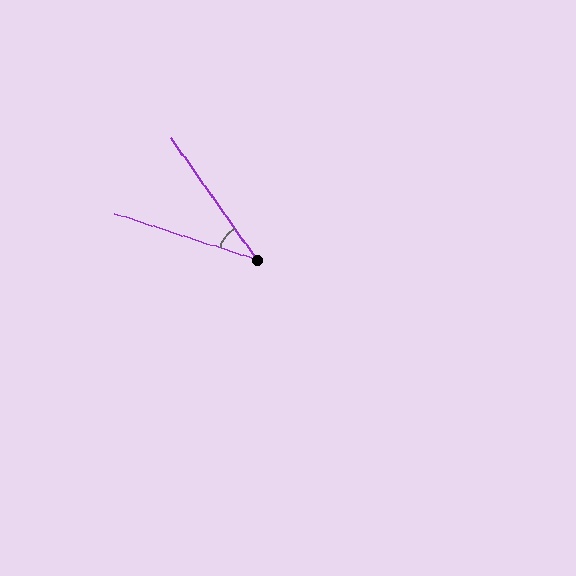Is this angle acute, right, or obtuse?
It is acute.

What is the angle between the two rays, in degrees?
Approximately 37 degrees.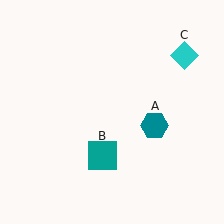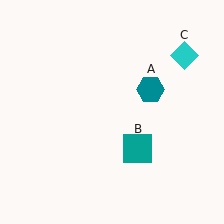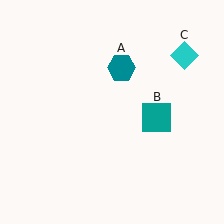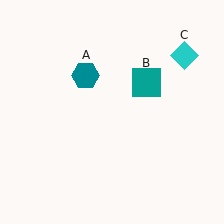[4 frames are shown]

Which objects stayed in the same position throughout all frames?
Cyan diamond (object C) remained stationary.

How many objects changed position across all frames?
2 objects changed position: teal hexagon (object A), teal square (object B).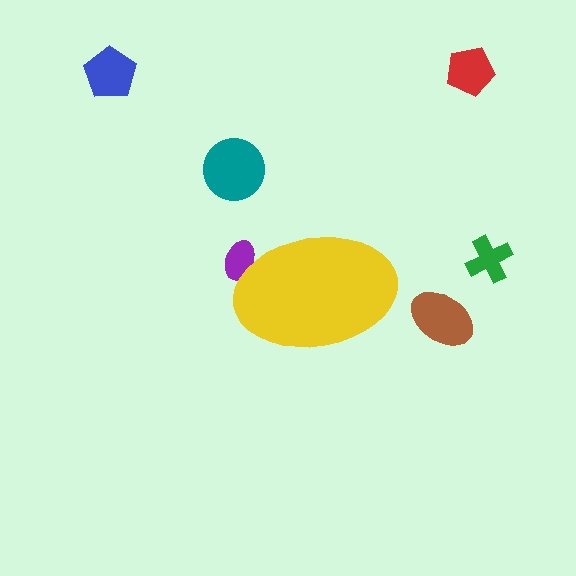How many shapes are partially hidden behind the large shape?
1 shape is partially hidden.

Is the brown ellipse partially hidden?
No, the brown ellipse is fully visible.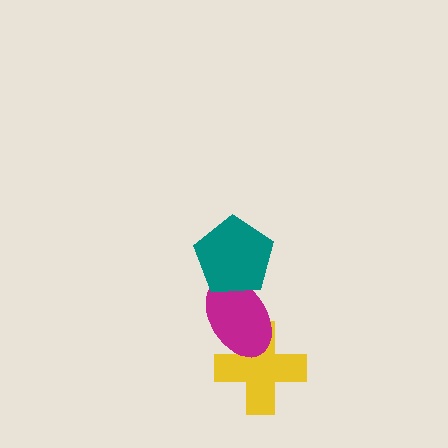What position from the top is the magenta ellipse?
The magenta ellipse is 2nd from the top.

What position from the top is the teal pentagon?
The teal pentagon is 1st from the top.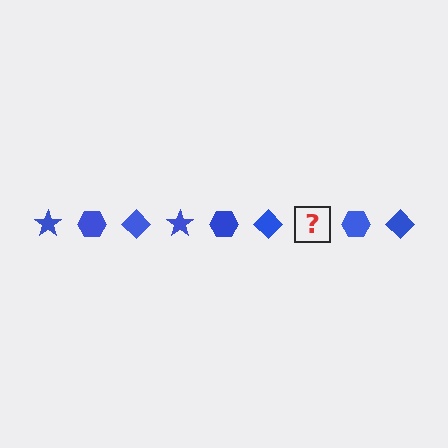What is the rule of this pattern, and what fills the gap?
The rule is that the pattern cycles through star, hexagon, diamond shapes in blue. The gap should be filled with a blue star.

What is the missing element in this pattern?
The missing element is a blue star.